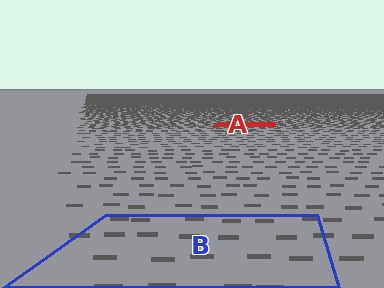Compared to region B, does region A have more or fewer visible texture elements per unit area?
Region A has more texture elements per unit area — they are packed more densely because it is farther away.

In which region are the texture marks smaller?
The texture marks are smaller in region A, because it is farther away.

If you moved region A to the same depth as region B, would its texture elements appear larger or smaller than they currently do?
They would appear larger. At a closer depth, the same texture elements are projected at a bigger on-screen size.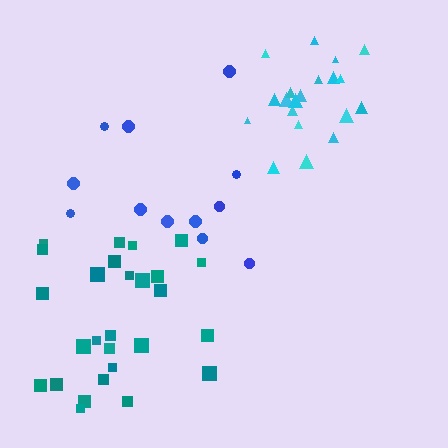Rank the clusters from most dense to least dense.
cyan, teal, blue.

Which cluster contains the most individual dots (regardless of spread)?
Teal (27).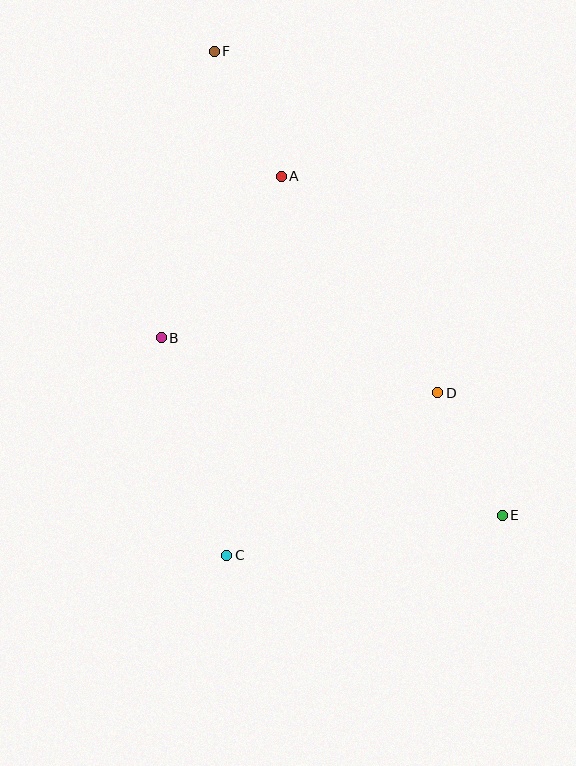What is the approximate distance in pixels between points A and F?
The distance between A and F is approximately 142 pixels.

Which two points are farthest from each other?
Points E and F are farthest from each other.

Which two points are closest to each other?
Points D and E are closest to each other.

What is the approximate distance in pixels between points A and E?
The distance between A and E is approximately 405 pixels.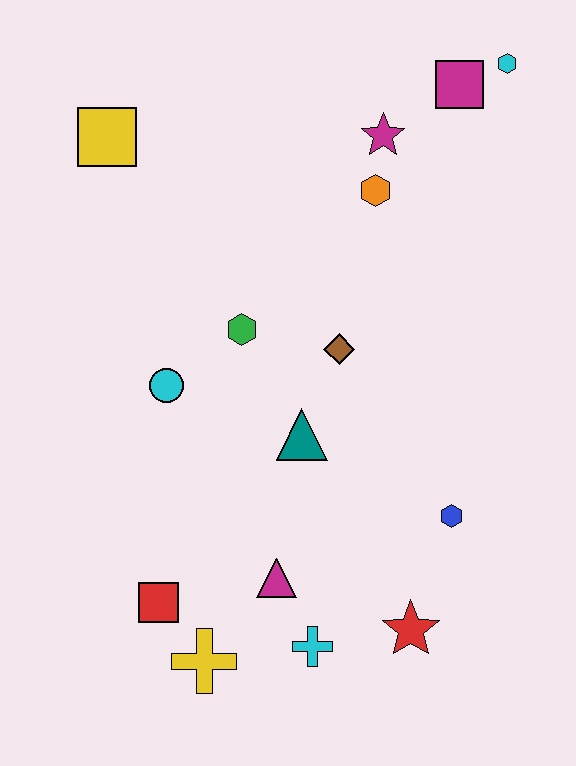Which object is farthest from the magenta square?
The yellow cross is farthest from the magenta square.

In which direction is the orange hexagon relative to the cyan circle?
The orange hexagon is to the right of the cyan circle.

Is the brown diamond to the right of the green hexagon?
Yes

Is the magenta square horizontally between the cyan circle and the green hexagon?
No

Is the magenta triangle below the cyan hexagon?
Yes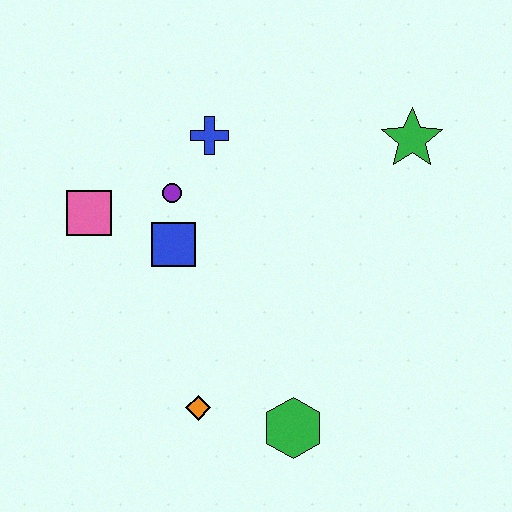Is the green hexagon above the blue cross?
No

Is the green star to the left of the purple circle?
No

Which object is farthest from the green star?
The orange diamond is farthest from the green star.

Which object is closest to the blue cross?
The purple circle is closest to the blue cross.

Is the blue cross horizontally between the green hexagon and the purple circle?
Yes